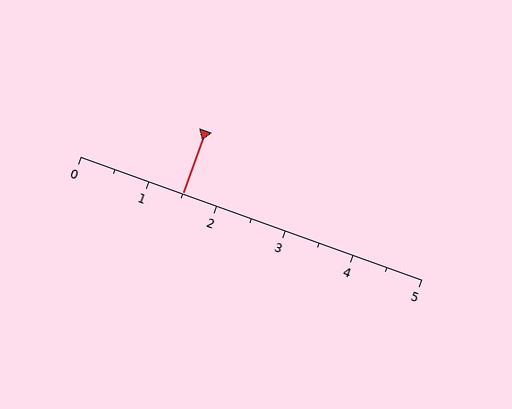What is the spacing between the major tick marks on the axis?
The major ticks are spaced 1 apart.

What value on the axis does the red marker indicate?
The marker indicates approximately 1.5.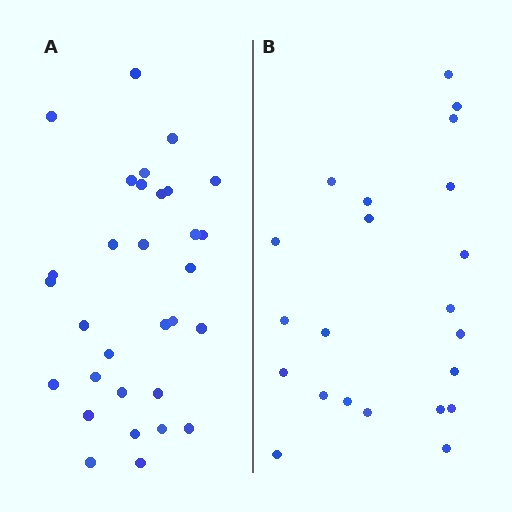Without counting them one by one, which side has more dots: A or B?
Region A (the left region) has more dots.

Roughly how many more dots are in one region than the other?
Region A has roughly 8 or so more dots than region B.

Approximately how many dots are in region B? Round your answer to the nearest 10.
About 20 dots. (The exact count is 22, which rounds to 20.)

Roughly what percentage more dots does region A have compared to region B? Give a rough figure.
About 40% more.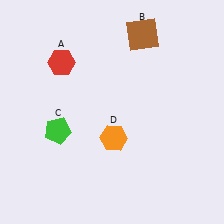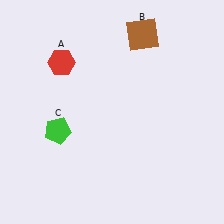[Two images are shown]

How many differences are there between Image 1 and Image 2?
There is 1 difference between the two images.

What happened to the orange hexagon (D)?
The orange hexagon (D) was removed in Image 2. It was in the bottom-right area of Image 1.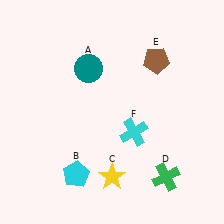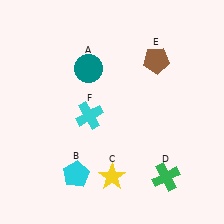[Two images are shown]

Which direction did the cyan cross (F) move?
The cyan cross (F) moved left.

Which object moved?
The cyan cross (F) moved left.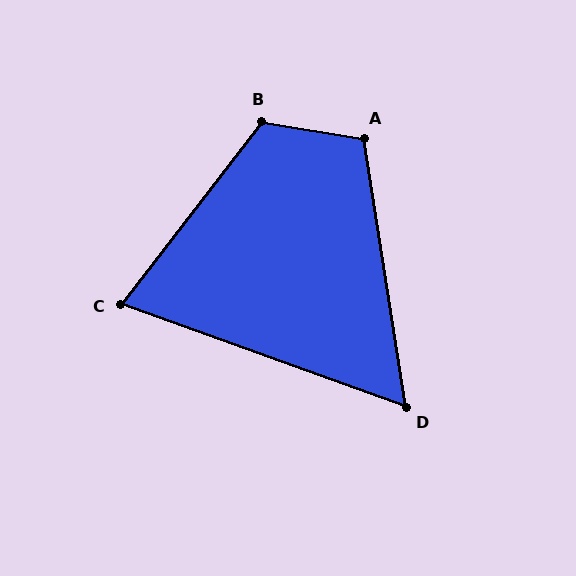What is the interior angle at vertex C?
Approximately 72 degrees (acute).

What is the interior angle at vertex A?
Approximately 108 degrees (obtuse).